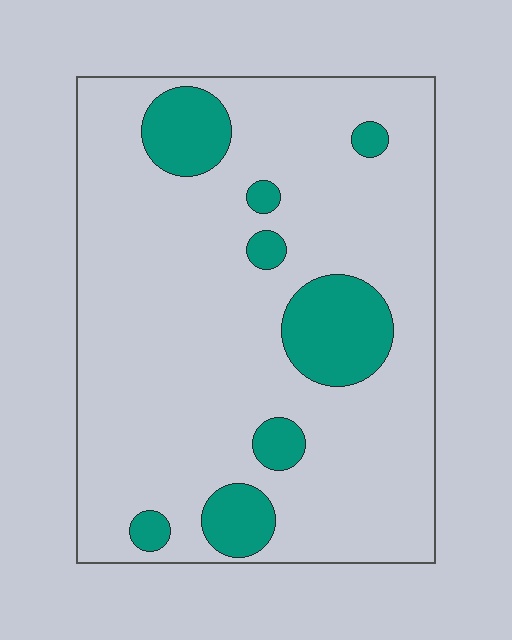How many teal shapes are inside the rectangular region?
8.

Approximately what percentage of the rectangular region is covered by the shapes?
Approximately 15%.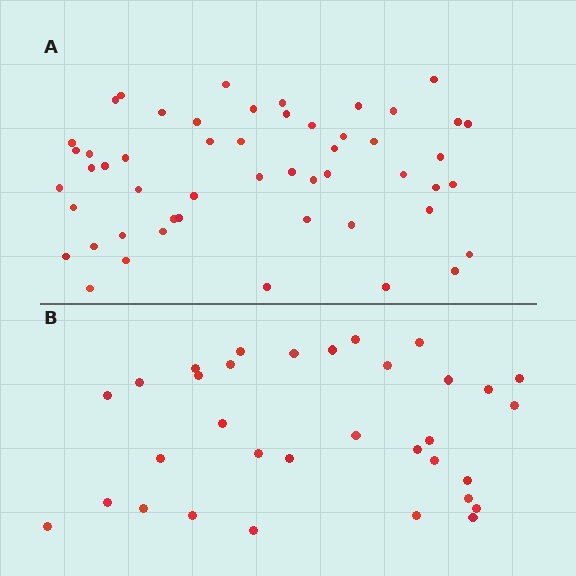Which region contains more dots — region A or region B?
Region A (the top region) has more dots.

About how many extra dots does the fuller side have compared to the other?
Region A has approximately 20 more dots than region B.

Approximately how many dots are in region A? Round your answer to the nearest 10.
About 50 dots. (The exact count is 52, which rounds to 50.)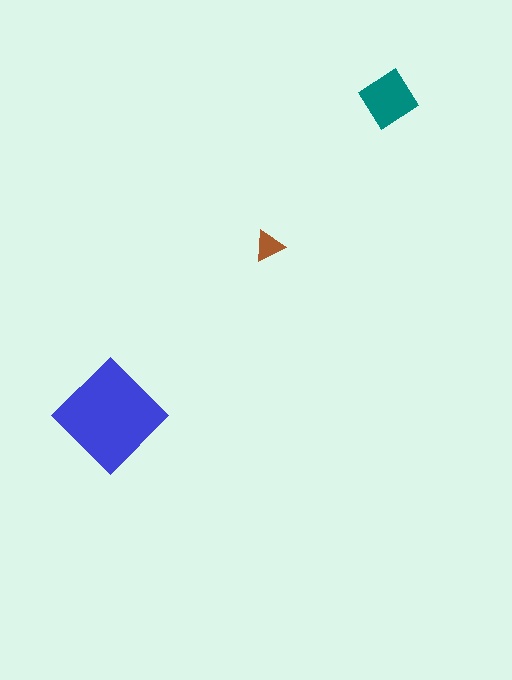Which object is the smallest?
The brown triangle.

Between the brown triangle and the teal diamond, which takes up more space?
The teal diamond.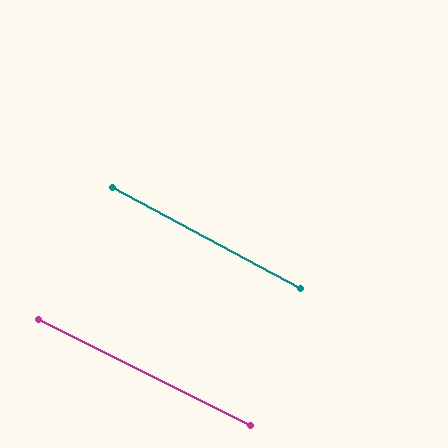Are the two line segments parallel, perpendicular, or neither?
Parallel — their directions differ by only 1.7°.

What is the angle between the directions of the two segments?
Approximately 2 degrees.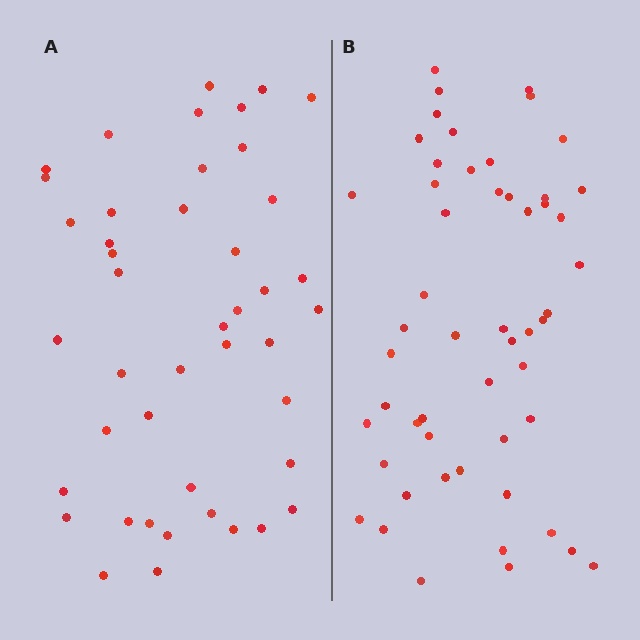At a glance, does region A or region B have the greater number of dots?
Region B (the right region) has more dots.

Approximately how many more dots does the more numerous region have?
Region B has roughly 8 or so more dots than region A.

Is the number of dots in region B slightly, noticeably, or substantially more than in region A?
Region B has only slightly more — the two regions are fairly close. The ratio is roughly 1.2 to 1.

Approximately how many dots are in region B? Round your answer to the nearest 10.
About 50 dots. (The exact count is 53, which rounds to 50.)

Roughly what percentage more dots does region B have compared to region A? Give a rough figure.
About 20% more.